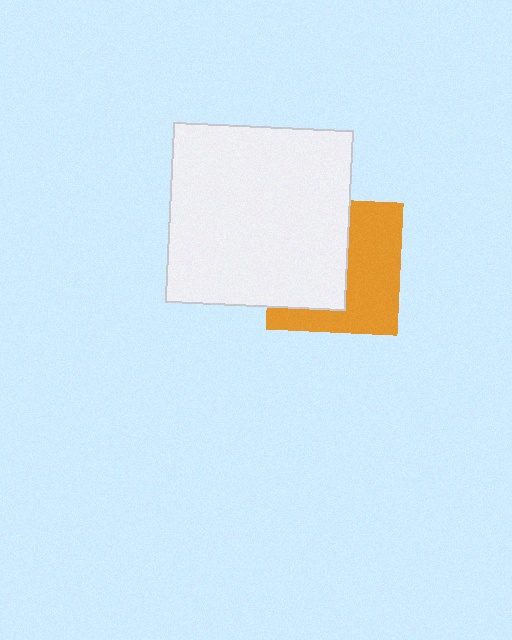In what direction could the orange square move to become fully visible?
The orange square could move right. That would shift it out from behind the white square entirely.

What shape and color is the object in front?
The object in front is a white square.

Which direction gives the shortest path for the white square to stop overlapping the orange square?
Moving left gives the shortest separation.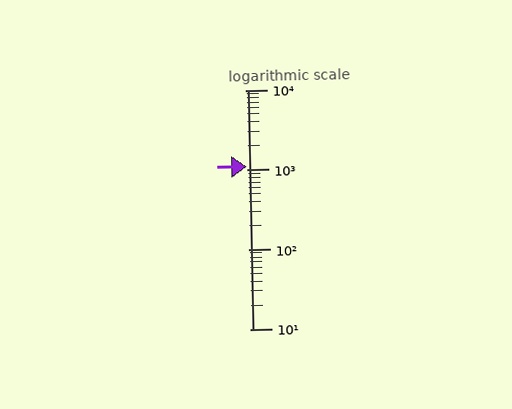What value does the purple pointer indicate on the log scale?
The pointer indicates approximately 1100.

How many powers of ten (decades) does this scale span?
The scale spans 3 decades, from 10 to 10000.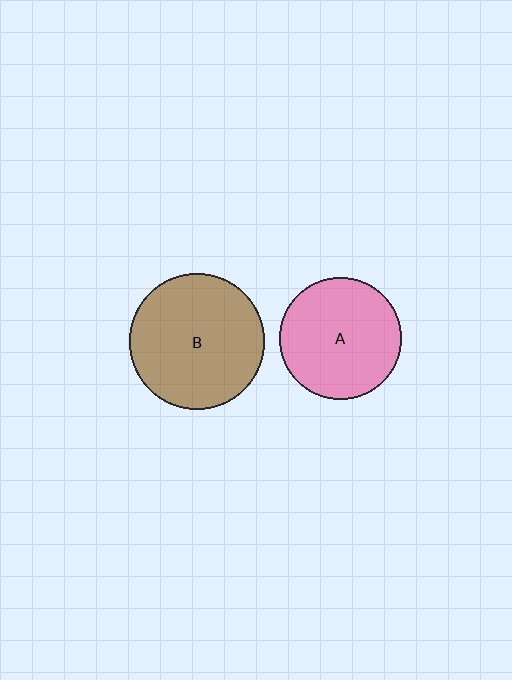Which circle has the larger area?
Circle B (brown).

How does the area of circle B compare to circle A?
Approximately 1.2 times.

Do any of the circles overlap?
No, none of the circles overlap.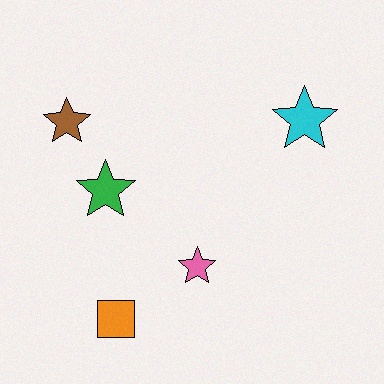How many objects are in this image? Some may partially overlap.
There are 5 objects.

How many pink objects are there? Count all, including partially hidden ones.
There is 1 pink object.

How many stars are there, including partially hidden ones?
There are 4 stars.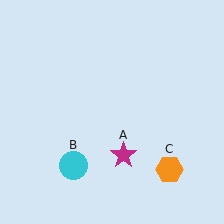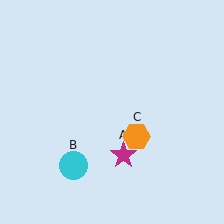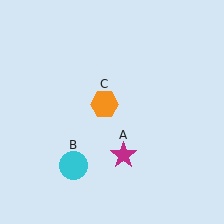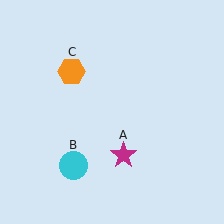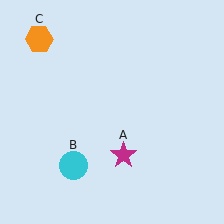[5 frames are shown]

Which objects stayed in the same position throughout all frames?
Magenta star (object A) and cyan circle (object B) remained stationary.